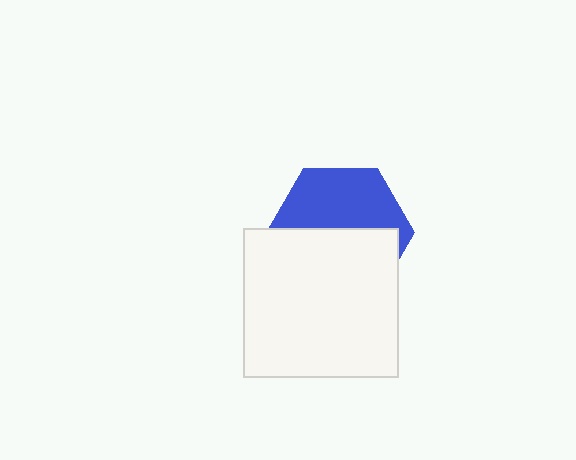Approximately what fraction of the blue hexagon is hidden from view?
Roughly 53% of the blue hexagon is hidden behind the white rectangle.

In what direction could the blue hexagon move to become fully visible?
The blue hexagon could move up. That would shift it out from behind the white rectangle entirely.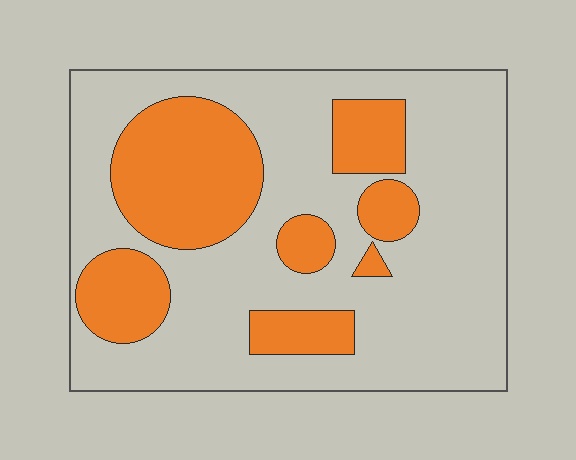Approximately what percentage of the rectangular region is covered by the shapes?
Approximately 30%.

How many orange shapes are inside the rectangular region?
7.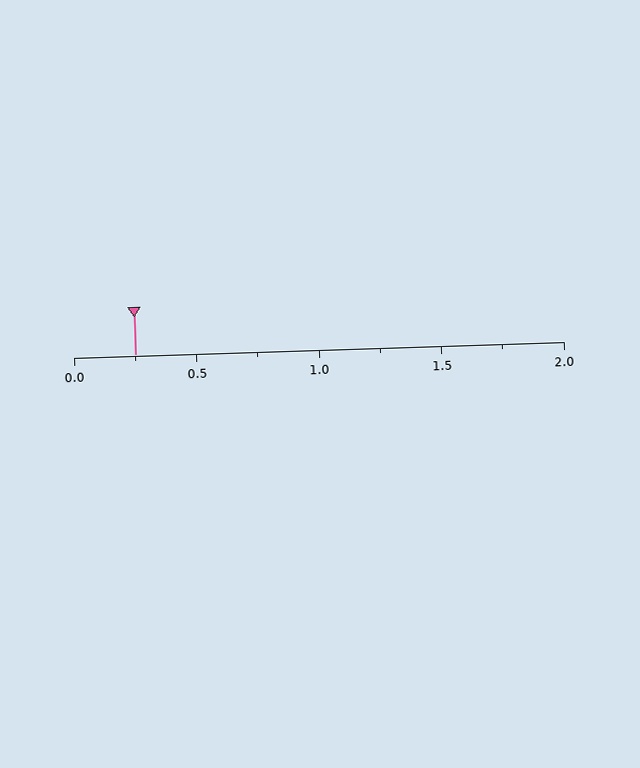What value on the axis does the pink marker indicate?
The marker indicates approximately 0.25.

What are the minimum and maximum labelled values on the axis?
The axis runs from 0.0 to 2.0.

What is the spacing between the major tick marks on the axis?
The major ticks are spaced 0.5 apart.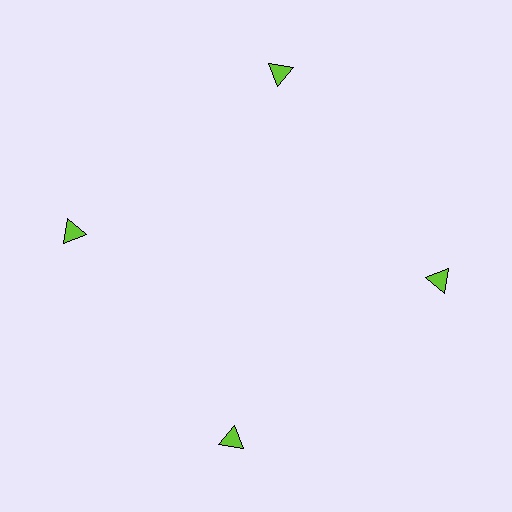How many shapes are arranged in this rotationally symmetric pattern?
There are 4 shapes, arranged in 4 groups of 1.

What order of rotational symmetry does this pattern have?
This pattern has 4-fold rotational symmetry.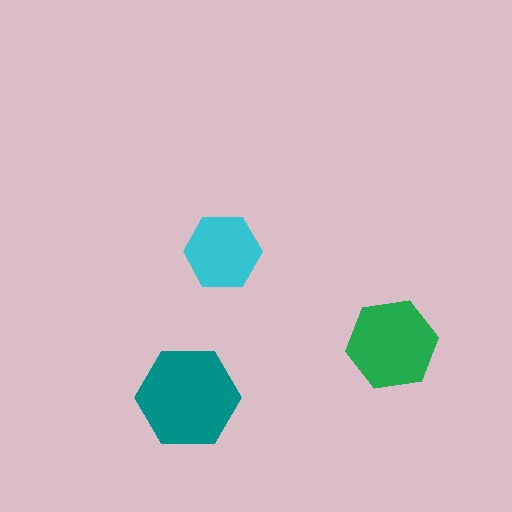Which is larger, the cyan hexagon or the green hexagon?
The green one.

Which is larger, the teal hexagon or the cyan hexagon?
The teal one.